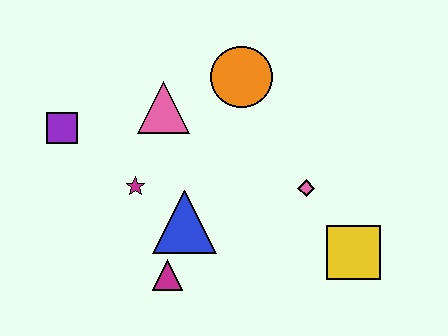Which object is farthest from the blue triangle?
The yellow square is farthest from the blue triangle.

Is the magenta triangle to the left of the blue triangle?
Yes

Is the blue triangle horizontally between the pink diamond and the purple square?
Yes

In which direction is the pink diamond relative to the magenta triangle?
The pink diamond is to the right of the magenta triangle.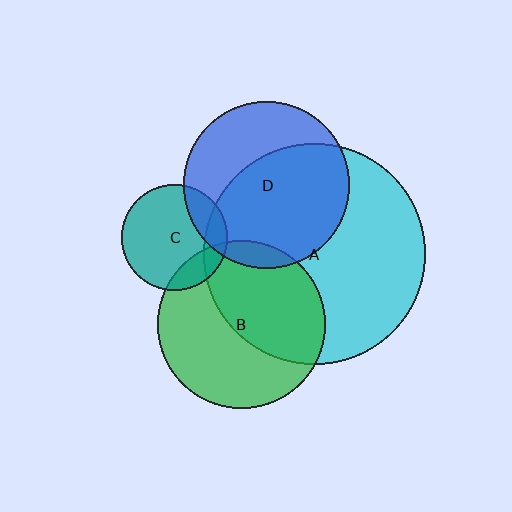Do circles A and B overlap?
Yes.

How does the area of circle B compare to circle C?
Approximately 2.5 times.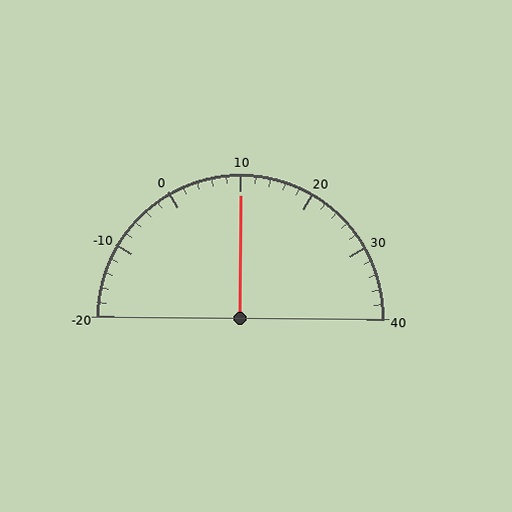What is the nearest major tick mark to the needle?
The nearest major tick mark is 10.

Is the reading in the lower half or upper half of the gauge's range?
The reading is in the upper half of the range (-20 to 40).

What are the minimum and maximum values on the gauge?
The gauge ranges from -20 to 40.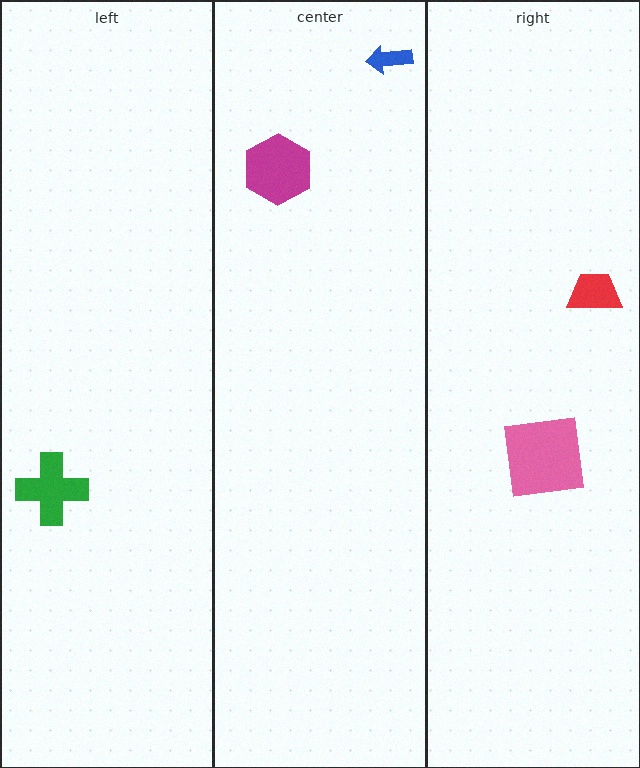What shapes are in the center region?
The blue arrow, the magenta hexagon.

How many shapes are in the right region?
2.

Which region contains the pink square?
The right region.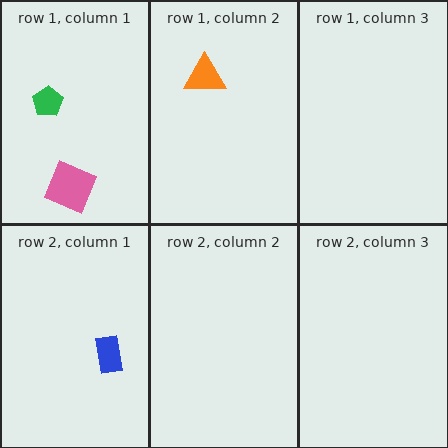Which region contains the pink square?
The row 1, column 1 region.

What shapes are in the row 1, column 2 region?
The orange triangle.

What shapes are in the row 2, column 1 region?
The blue rectangle.